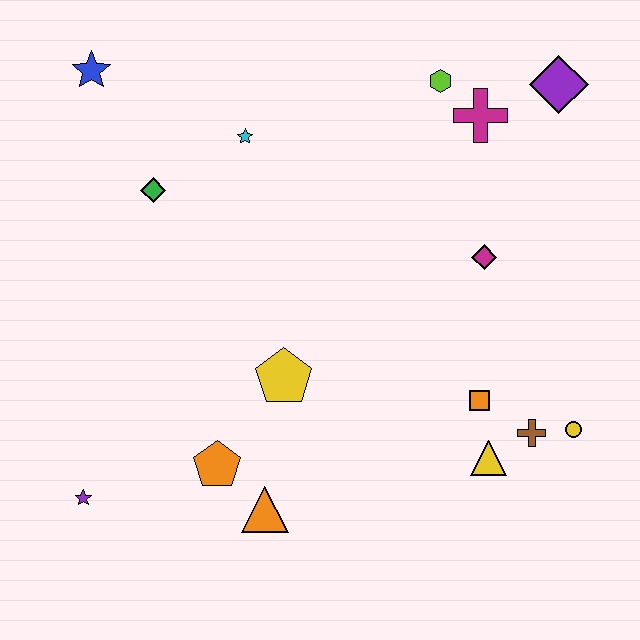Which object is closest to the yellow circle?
The brown cross is closest to the yellow circle.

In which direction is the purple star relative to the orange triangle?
The purple star is to the left of the orange triangle.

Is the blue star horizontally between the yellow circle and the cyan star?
No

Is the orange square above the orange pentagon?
Yes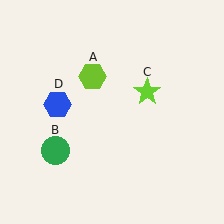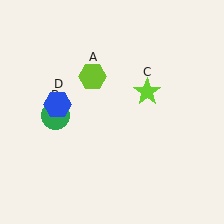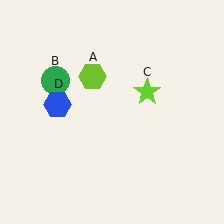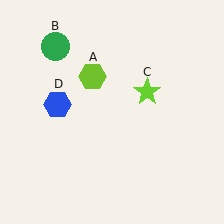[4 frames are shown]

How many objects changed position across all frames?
1 object changed position: green circle (object B).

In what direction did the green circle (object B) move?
The green circle (object B) moved up.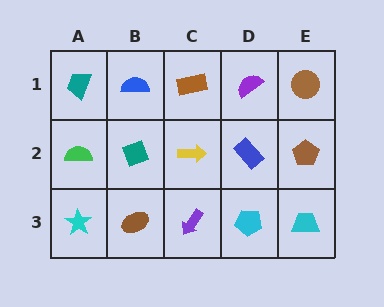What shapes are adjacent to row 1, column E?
A brown pentagon (row 2, column E), a purple semicircle (row 1, column D).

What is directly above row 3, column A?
A green semicircle.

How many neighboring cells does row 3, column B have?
3.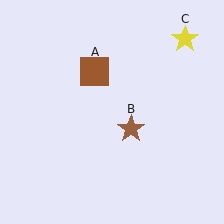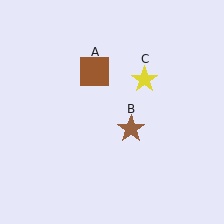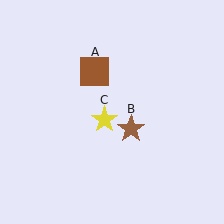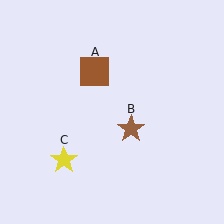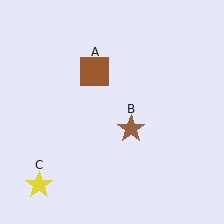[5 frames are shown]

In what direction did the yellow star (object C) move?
The yellow star (object C) moved down and to the left.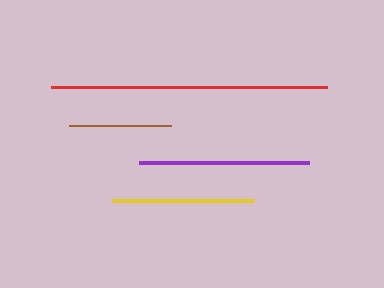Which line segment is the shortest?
The brown line is the shortest at approximately 102 pixels.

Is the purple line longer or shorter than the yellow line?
The purple line is longer than the yellow line.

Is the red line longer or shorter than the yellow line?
The red line is longer than the yellow line.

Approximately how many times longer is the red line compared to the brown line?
The red line is approximately 2.7 times the length of the brown line.